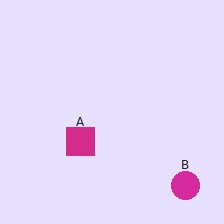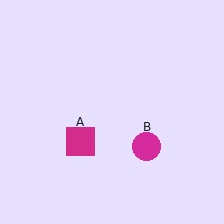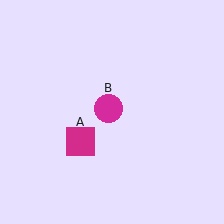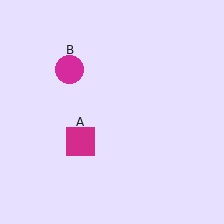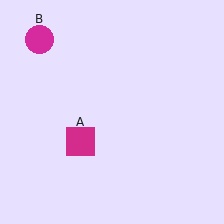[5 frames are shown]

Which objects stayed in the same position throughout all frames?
Magenta square (object A) remained stationary.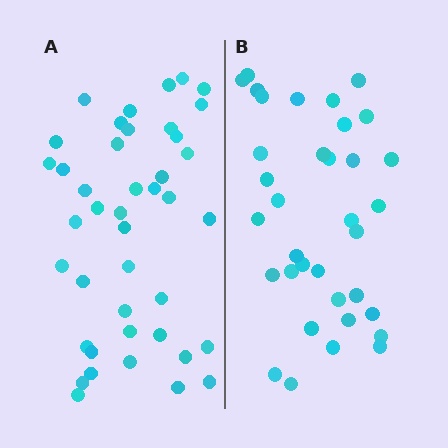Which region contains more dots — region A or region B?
Region A (the left region) has more dots.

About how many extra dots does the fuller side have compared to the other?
Region A has roughly 8 or so more dots than region B.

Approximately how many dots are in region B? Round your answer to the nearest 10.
About 40 dots. (The exact count is 35, which rounds to 40.)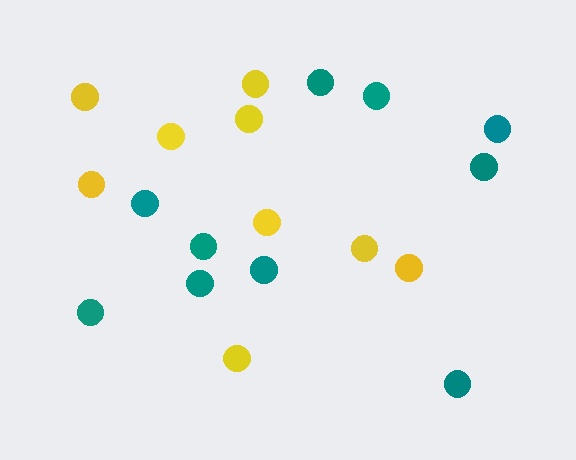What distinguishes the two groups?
There are 2 groups: one group of teal circles (10) and one group of yellow circles (9).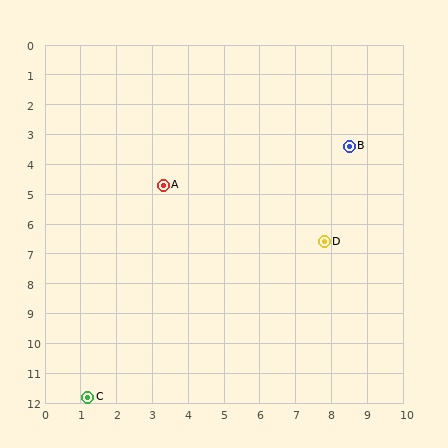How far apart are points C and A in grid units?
Points C and A are about 7.4 grid units apart.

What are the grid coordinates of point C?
Point C is at approximately (1.2, 11.8).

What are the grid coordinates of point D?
Point D is at approximately (7.8, 6.6).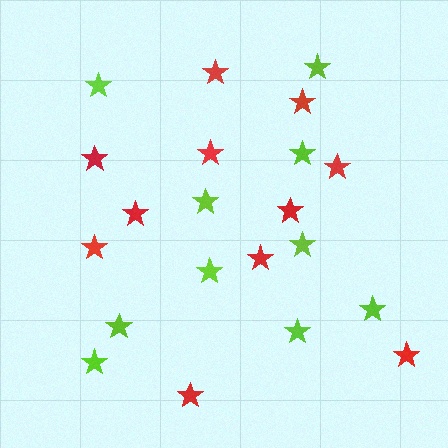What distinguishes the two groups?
There are 2 groups: one group of red stars (11) and one group of lime stars (10).